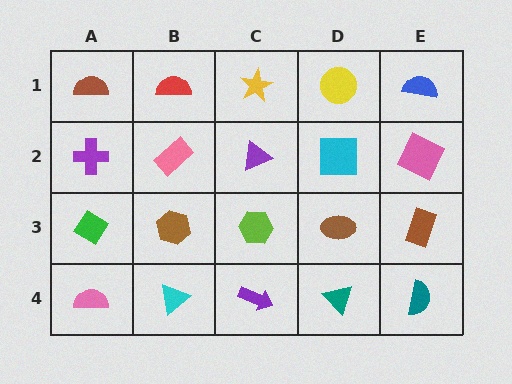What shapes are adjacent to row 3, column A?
A purple cross (row 2, column A), a pink semicircle (row 4, column A), a brown hexagon (row 3, column B).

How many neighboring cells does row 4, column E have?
2.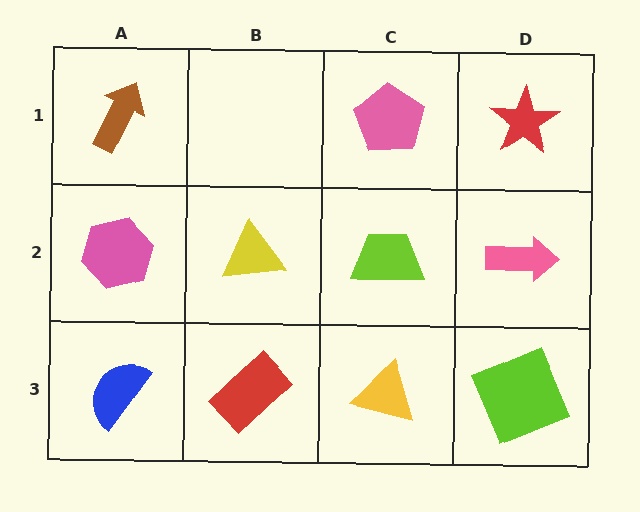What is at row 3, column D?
A lime square.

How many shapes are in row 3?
4 shapes.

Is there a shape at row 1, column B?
No, that cell is empty.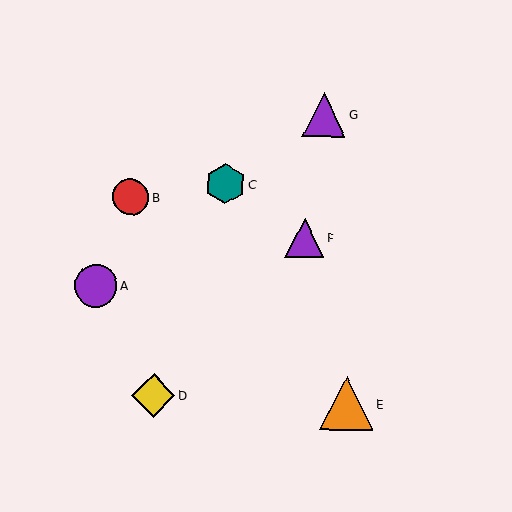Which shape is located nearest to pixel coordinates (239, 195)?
The teal hexagon (labeled C) at (225, 184) is nearest to that location.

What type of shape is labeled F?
Shape F is a purple triangle.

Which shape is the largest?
The orange triangle (labeled E) is the largest.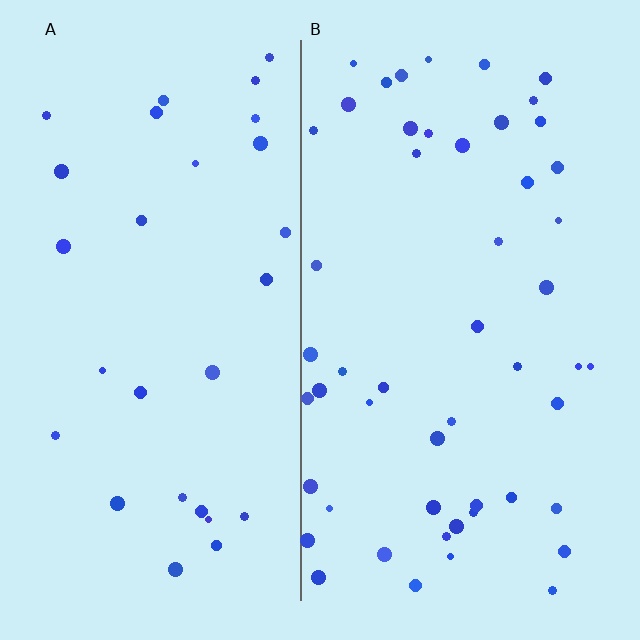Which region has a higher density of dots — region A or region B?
B (the right).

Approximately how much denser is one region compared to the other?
Approximately 1.8× — region B over region A.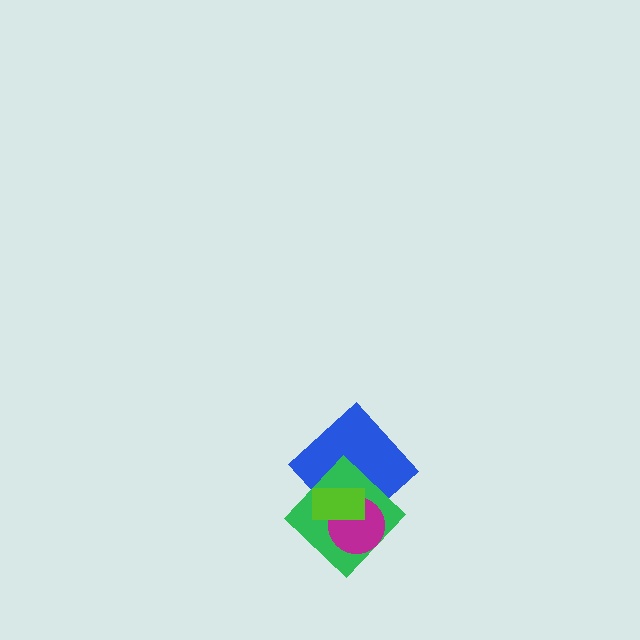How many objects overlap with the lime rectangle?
3 objects overlap with the lime rectangle.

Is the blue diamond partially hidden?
Yes, it is partially covered by another shape.